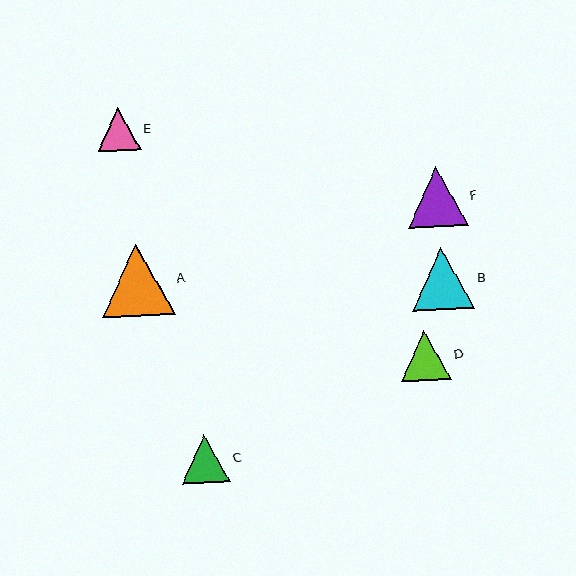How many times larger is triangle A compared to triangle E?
Triangle A is approximately 1.7 times the size of triangle E.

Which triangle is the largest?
Triangle A is the largest with a size of approximately 72 pixels.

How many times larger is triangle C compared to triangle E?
Triangle C is approximately 1.1 times the size of triangle E.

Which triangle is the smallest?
Triangle E is the smallest with a size of approximately 43 pixels.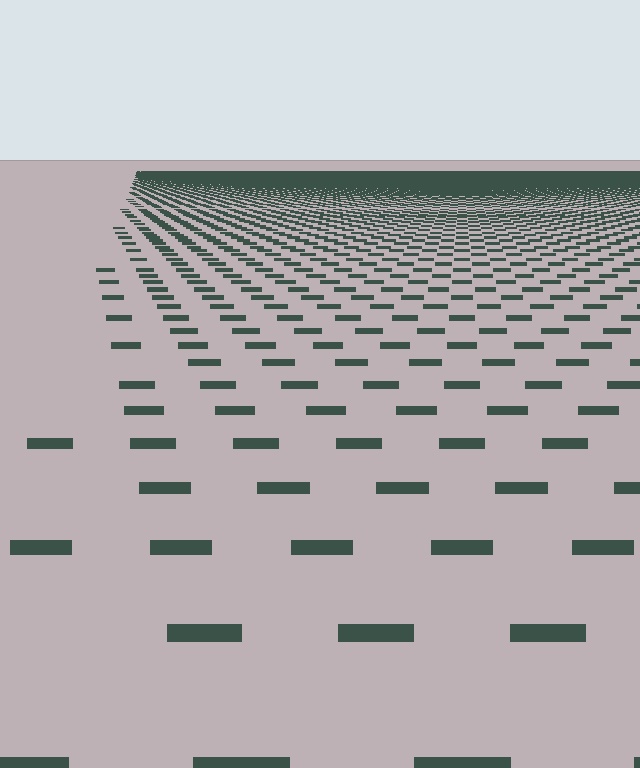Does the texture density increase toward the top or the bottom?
Density increases toward the top.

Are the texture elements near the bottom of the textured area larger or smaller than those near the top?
Larger. Near the bottom, elements are closer to the viewer and appear at a bigger on-screen size.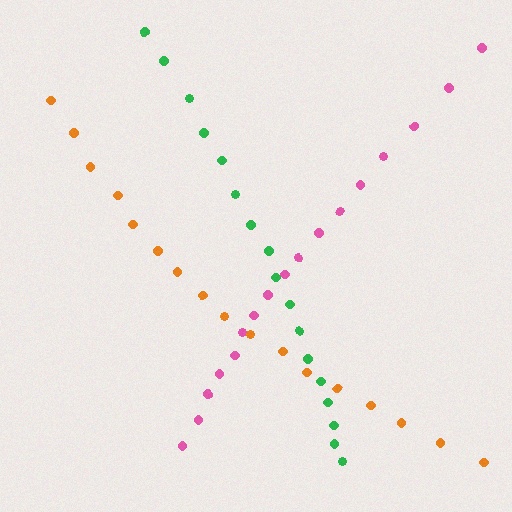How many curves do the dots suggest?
There are 3 distinct paths.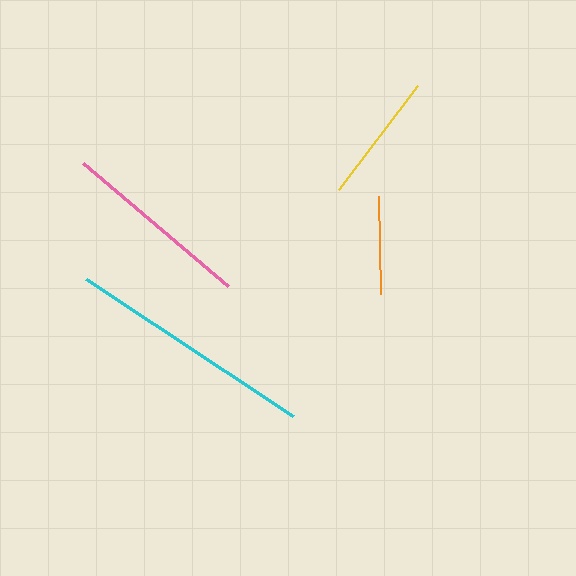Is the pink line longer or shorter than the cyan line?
The cyan line is longer than the pink line.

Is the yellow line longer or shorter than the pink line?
The pink line is longer than the yellow line.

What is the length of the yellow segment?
The yellow segment is approximately 131 pixels long.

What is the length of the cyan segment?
The cyan segment is approximately 249 pixels long.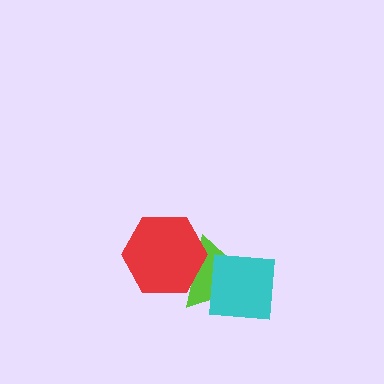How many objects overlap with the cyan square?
1 object overlaps with the cyan square.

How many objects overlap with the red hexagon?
1 object overlaps with the red hexagon.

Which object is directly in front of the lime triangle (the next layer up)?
The cyan square is directly in front of the lime triangle.